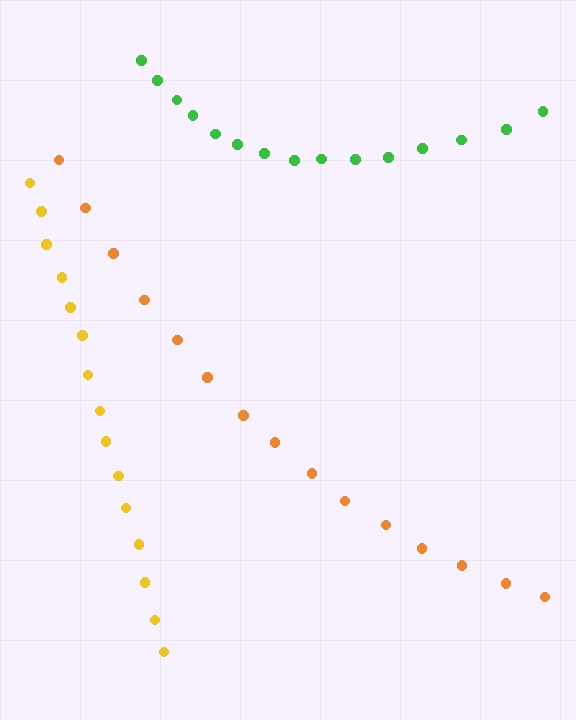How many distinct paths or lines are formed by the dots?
There are 3 distinct paths.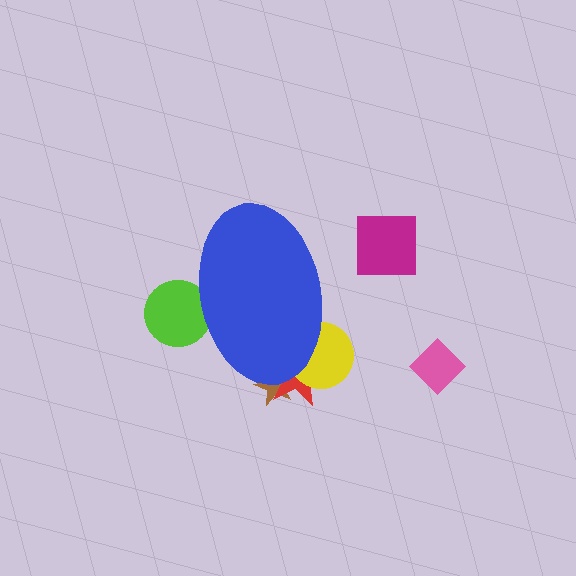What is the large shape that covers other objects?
A blue ellipse.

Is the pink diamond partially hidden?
No, the pink diamond is fully visible.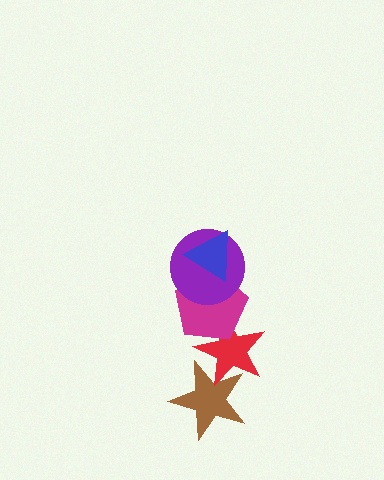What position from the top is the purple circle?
The purple circle is 2nd from the top.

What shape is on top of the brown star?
The red star is on top of the brown star.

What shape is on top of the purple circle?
The blue triangle is on top of the purple circle.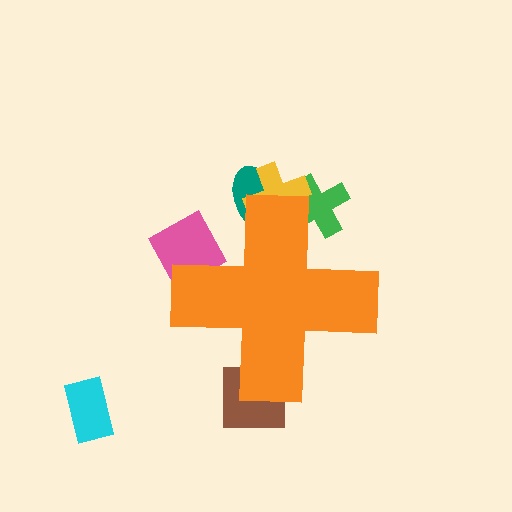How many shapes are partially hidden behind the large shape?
5 shapes are partially hidden.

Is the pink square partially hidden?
Yes, the pink square is partially hidden behind the orange cross.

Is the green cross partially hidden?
Yes, the green cross is partially hidden behind the orange cross.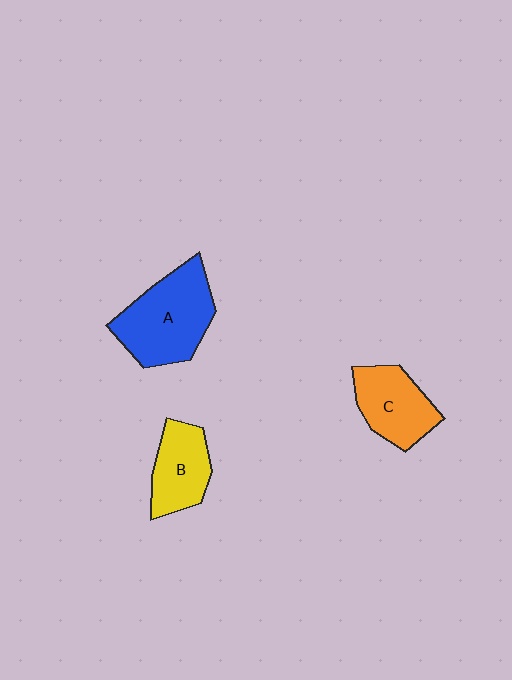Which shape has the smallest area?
Shape B (yellow).